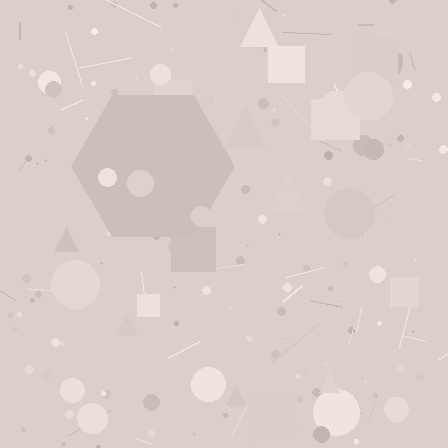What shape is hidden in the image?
A hexagon is hidden in the image.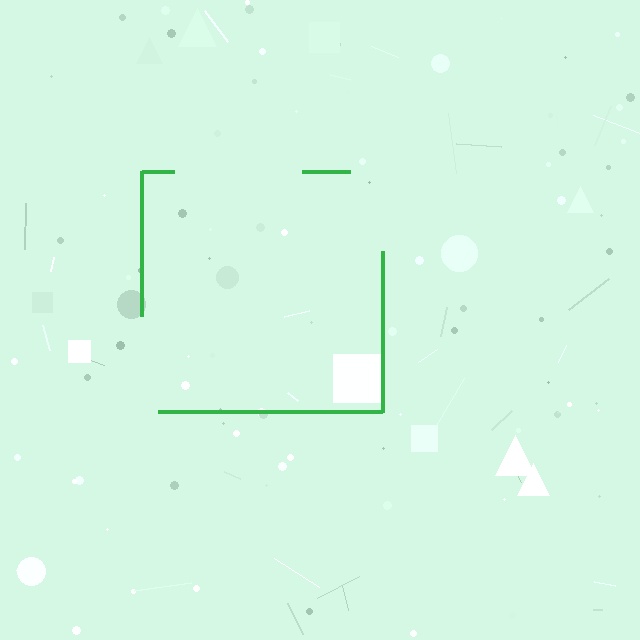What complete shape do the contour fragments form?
The contour fragments form a square.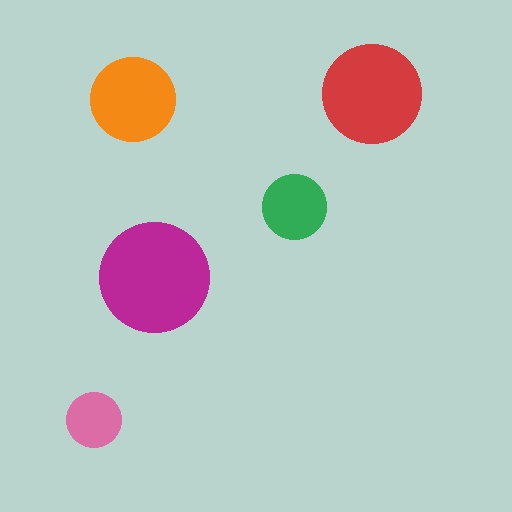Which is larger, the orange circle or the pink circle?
The orange one.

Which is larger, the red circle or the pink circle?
The red one.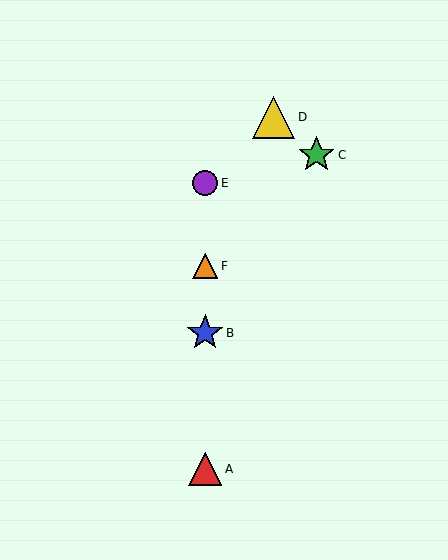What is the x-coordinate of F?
Object F is at x≈205.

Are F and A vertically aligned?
Yes, both are at x≈205.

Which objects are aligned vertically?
Objects A, B, E, F are aligned vertically.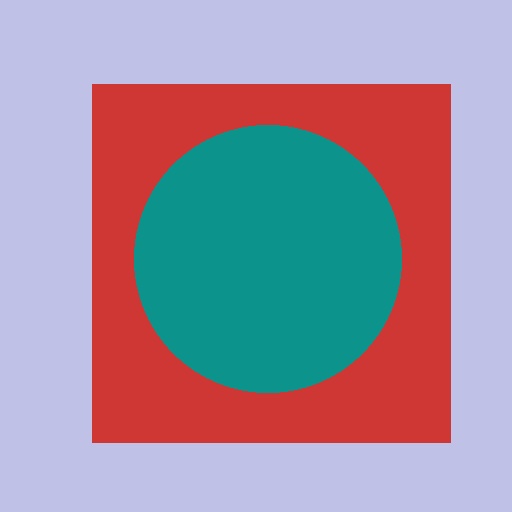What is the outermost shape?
The red square.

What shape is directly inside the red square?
The teal circle.